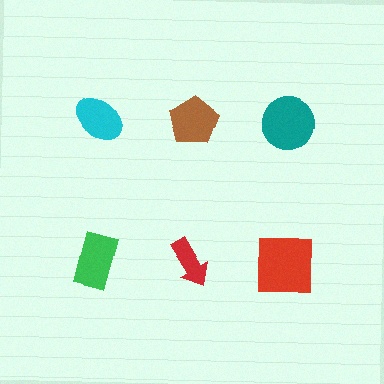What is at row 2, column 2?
A red arrow.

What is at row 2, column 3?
A red square.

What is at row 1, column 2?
A brown pentagon.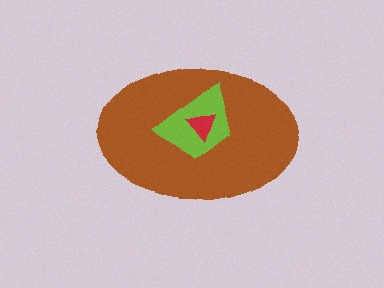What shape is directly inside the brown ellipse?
The lime trapezoid.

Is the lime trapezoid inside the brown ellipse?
Yes.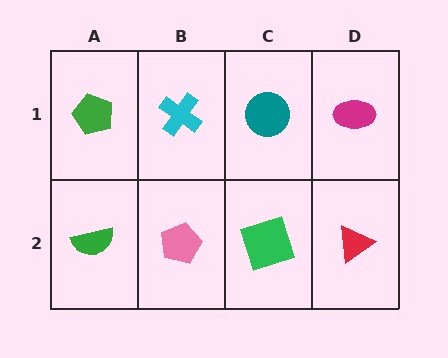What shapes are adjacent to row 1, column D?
A red triangle (row 2, column D), a teal circle (row 1, column C).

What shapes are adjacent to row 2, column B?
A cyan cross (row 1, column B), a green semicircle (row 2, column A), a green square (row 2, column C).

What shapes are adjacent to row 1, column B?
A pink pentagon (row 2, column B), a green pentagon (row 1, column A), a teal circle (row 1, column C).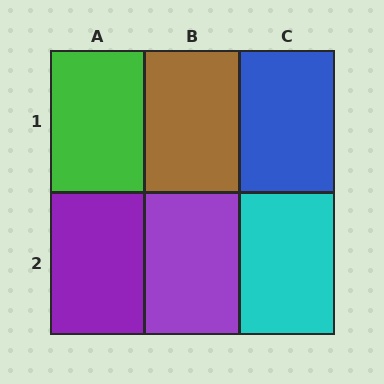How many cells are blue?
1 cell is blue.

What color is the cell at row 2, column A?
Purple.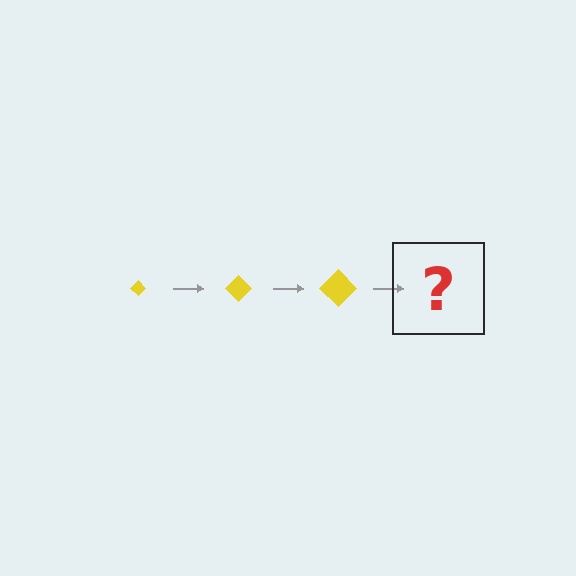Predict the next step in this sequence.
The next step is a yellow diamond, larger than the previous one.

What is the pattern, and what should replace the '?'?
The pattern is that the diamond gets progressively larger each step. The '?' should be a yellow diamond, larger than the previous one.